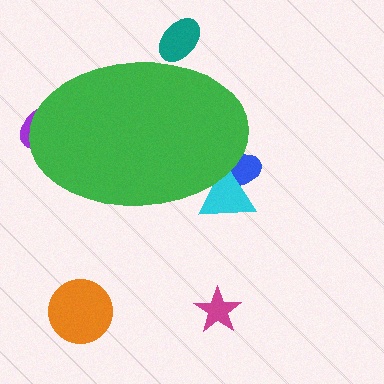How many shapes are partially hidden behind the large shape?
4 shapes are partially hidden.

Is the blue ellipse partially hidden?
Yes, the blue ellipse is partially hidden behind the green ellipse.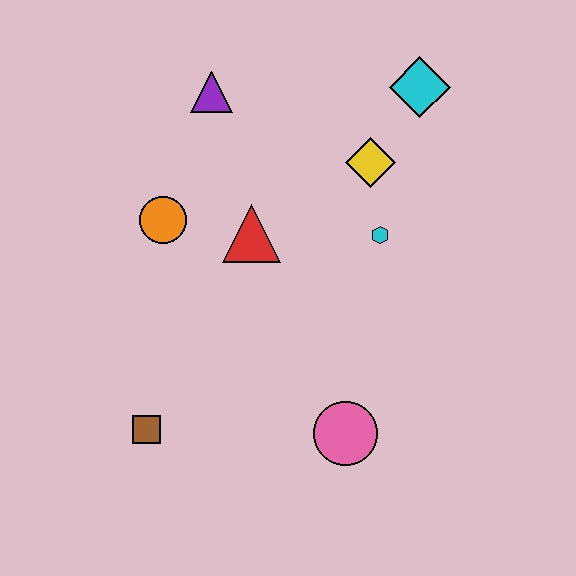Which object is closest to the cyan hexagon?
The yellow diamond is closest to the cyan hexagon.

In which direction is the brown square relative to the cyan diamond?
The brown square is below the cyan diamond.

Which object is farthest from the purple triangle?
The pink circle is farthest from the purple triangle.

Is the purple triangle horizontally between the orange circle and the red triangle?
Yes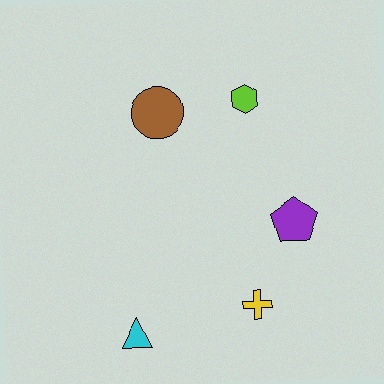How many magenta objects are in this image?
There are no magenta objects.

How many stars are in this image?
There are no stars.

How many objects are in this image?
There are 5 objects.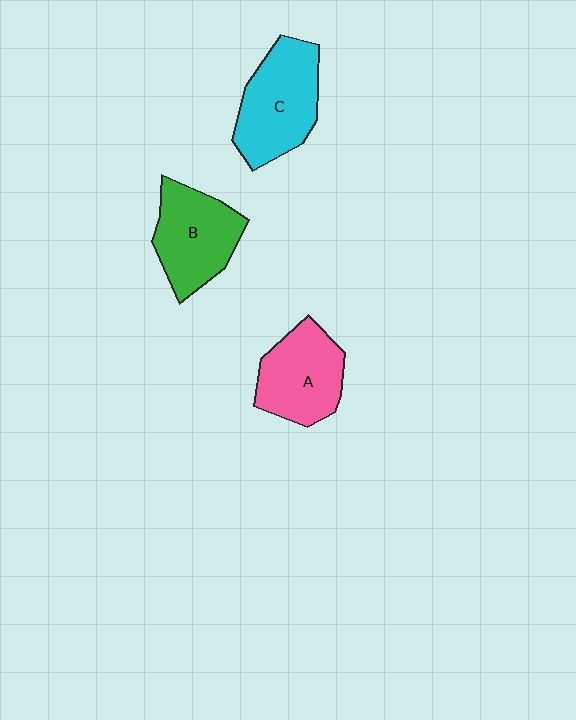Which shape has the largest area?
Shape C (cyan).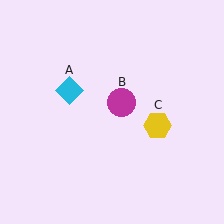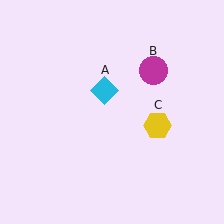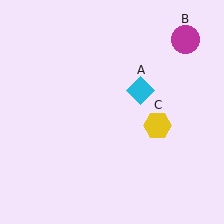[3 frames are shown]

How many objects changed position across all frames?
2 objects changed position: cyan diamond (object A), magenta circle (object B).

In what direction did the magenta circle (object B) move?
The magenta circle (object B) moved up and to the right.